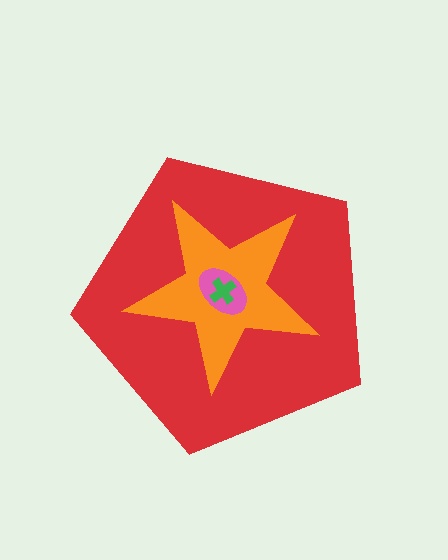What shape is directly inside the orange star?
The pink ellipse.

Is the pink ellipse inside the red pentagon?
Yes.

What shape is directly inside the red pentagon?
The orange star.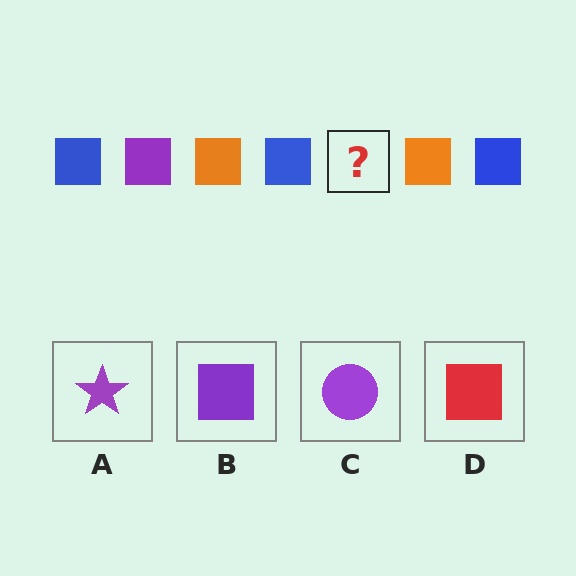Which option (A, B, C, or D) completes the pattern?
B.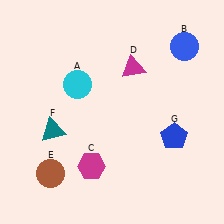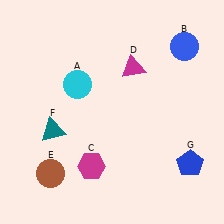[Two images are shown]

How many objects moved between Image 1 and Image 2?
1 object moved between the two images.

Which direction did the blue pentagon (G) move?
The blue pentagon (G) moved down.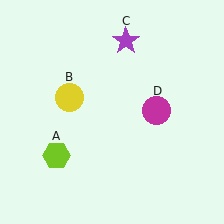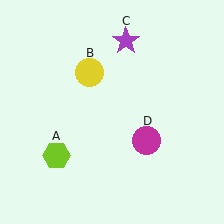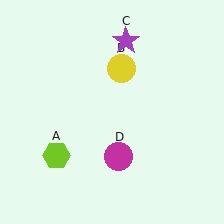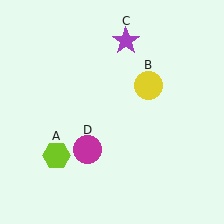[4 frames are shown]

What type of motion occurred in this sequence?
The yellow circle (object B), magenta circle (object D) rotated clockwise around the center of the scene.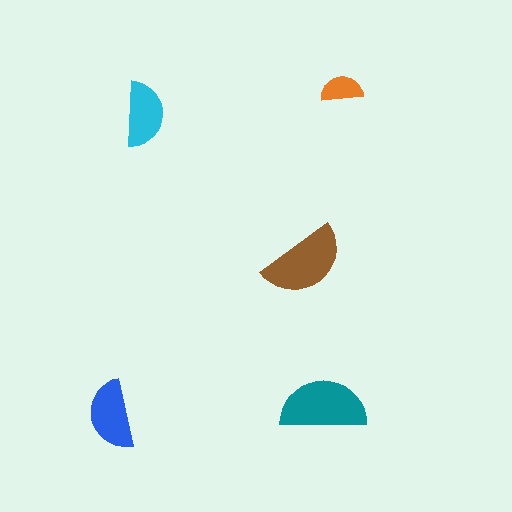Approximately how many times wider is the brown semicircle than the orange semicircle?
About 2 times wider.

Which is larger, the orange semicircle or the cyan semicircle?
The cyan one.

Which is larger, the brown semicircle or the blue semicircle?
The brown one.